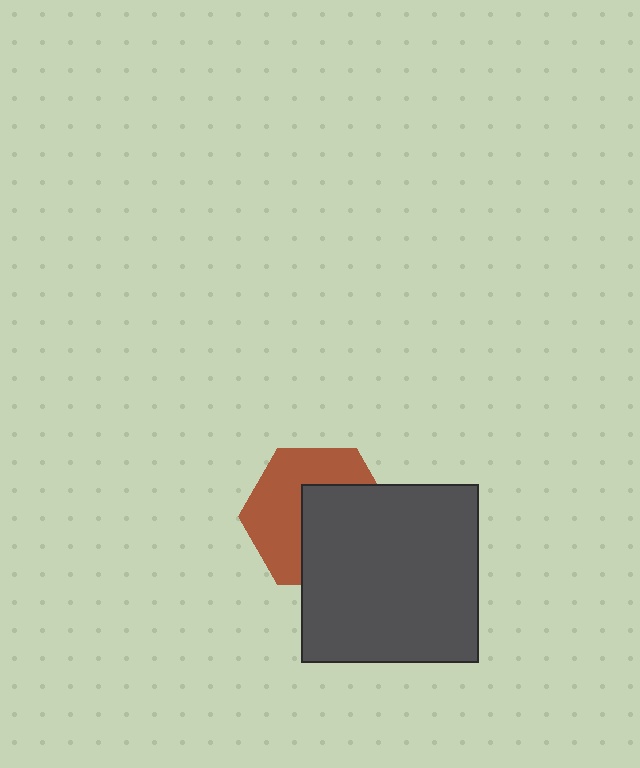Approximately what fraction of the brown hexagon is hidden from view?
Roughly 49% of the brown hexagon is hidden behind the dark gray square.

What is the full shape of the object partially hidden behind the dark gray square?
The partially hidden object is a brown hexagon.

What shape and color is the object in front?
The object in front is a dark gray square.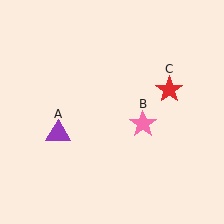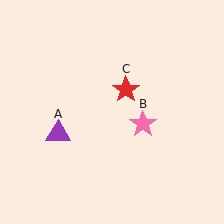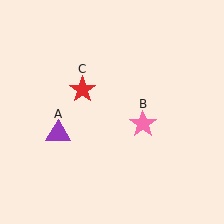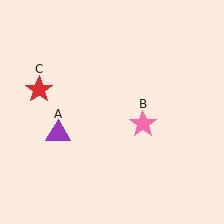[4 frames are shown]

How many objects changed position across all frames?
1 object changed position: red star (object C).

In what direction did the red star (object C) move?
The red star (object C) moved left.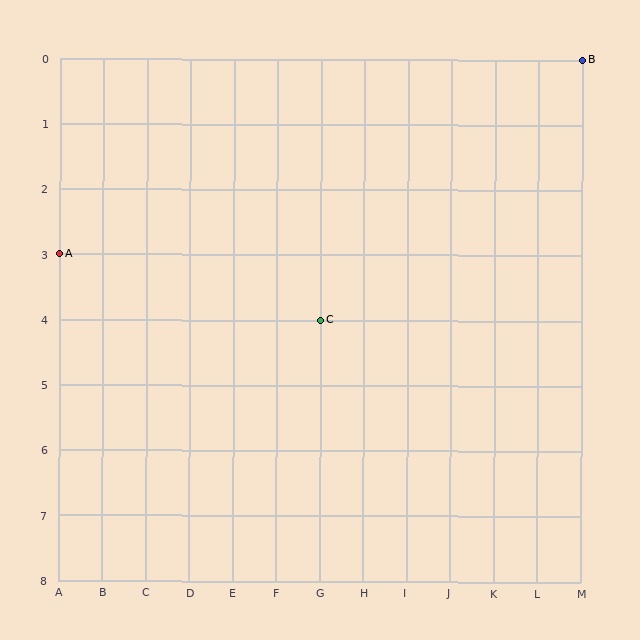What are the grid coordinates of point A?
Point A is at grid coordinates (A, 3).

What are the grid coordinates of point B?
Point B is at grid coordinates (M, 0).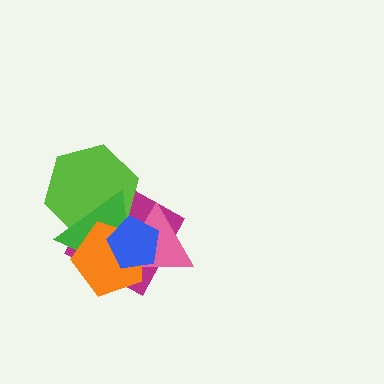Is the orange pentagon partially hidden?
Yes, it is partially covered by another shape.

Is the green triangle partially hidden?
Yes, it is partially covered by another shape.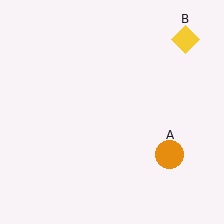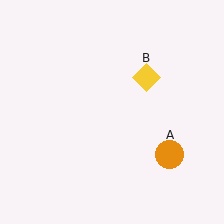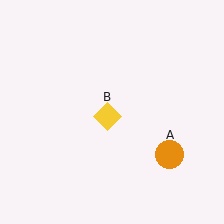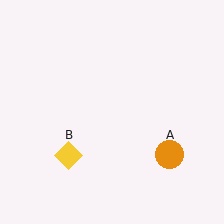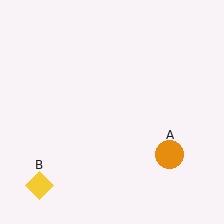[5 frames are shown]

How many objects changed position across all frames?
1 object changed position: yellow diamond (object B).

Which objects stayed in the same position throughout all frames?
Orange circle (object A) remained stationary.